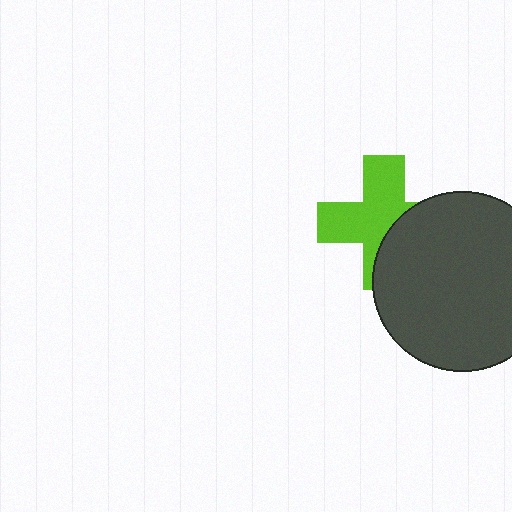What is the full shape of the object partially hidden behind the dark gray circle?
The partially hidden object is a lime cross.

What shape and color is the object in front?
The object in front is a dark gray circle.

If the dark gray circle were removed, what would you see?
You would see the complete lime cross.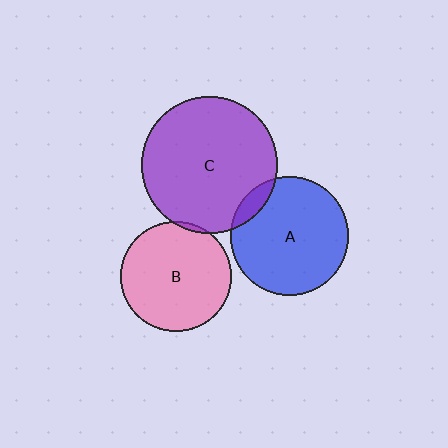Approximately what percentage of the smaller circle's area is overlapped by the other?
Approximately 5%.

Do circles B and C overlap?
Yes.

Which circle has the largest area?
Circle C (purple).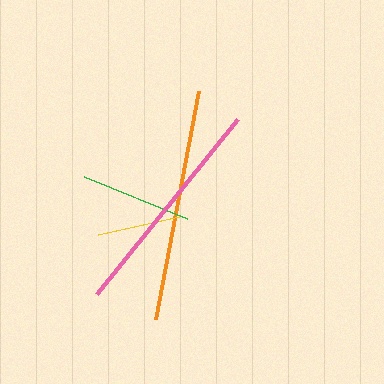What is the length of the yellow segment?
The yellow segment is approximately 83 pixels long.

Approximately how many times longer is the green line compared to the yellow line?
The green line is approximately 1.3 times the length of the yellow line.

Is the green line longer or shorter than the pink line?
The pink line is longer than the green line.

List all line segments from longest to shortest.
From longest to shortest: orange, pink, green, yellow.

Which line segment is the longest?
The orange line is the longest at approximately 232 pixels.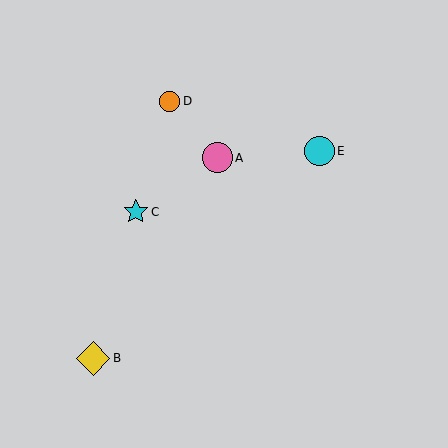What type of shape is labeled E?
Shape E is a cyan circle.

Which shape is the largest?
The yellow diamond (labeled B) is the largest.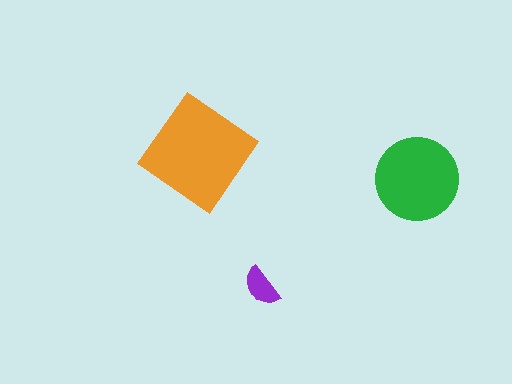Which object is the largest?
The orange diamond.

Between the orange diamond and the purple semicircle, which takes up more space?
The orange diamond.